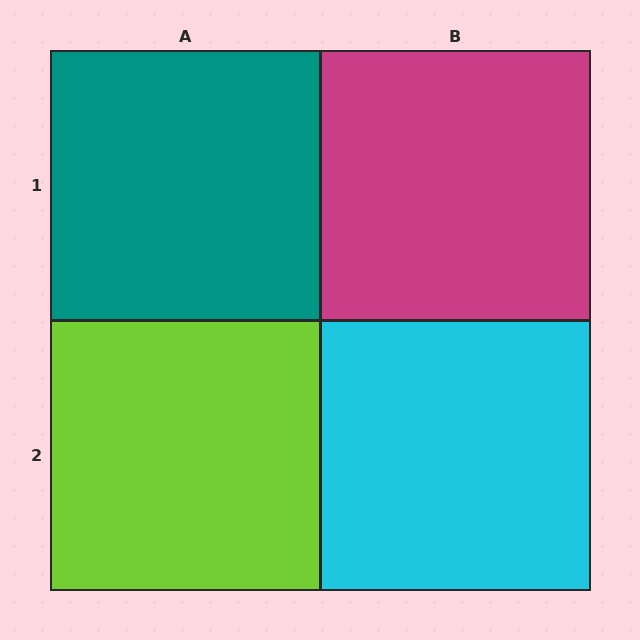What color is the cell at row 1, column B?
Magenta.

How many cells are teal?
1 cell is teal.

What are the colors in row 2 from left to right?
Lime, cyan.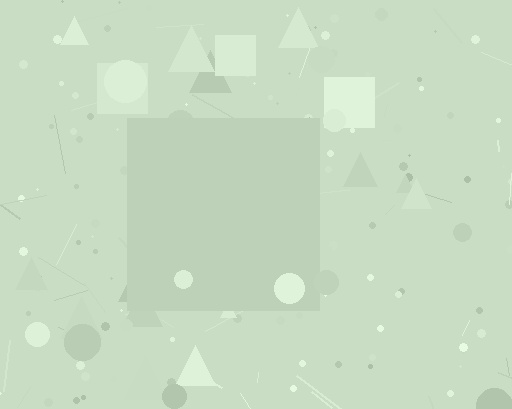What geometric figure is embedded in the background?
A square is embedded in the background.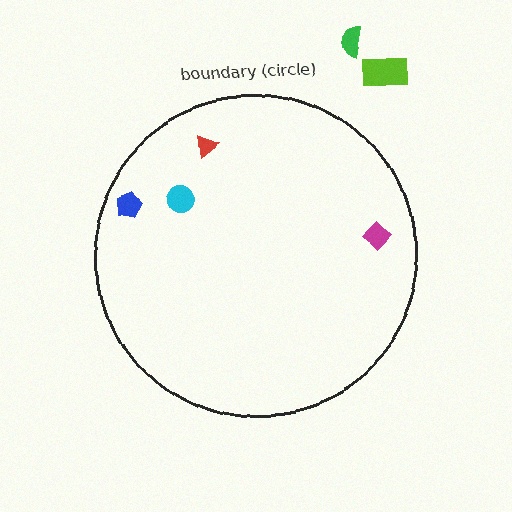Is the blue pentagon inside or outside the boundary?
Inside.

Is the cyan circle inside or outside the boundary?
Inside.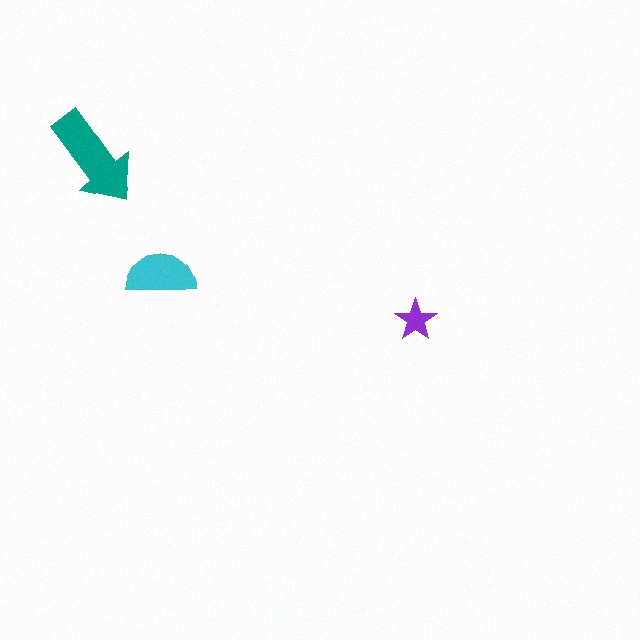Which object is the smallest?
The purple star.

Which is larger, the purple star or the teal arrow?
The teal arrow.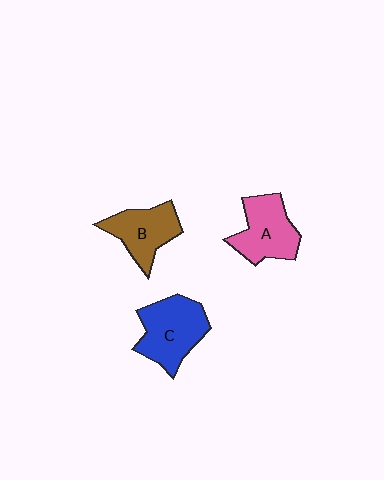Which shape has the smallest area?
Shape B (brown).